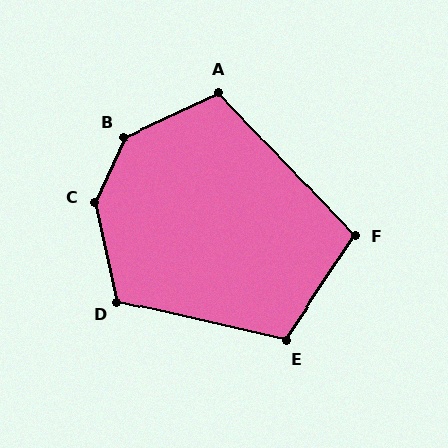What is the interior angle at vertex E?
Approximately 111 degrees (obtuse).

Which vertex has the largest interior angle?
C, at approximately 141 degrees.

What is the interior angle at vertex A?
Approximately 108 degrees (obtuse).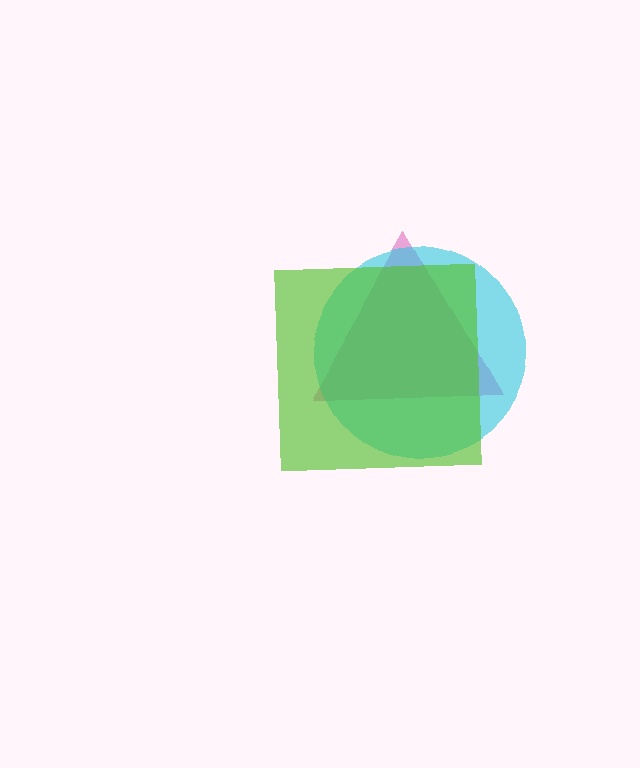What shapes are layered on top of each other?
The layered shapes are: a magenta triangle, a cyan circle, a lime square.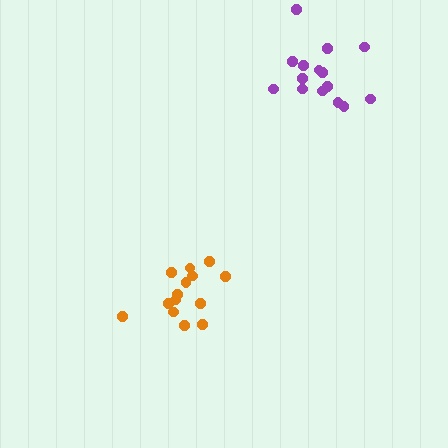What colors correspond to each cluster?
The clusters are colored: orange, purple.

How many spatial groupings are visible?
There are 2 spatial groupings.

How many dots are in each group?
Group 1: 14 dots, Group 2: 16 dots (30 total).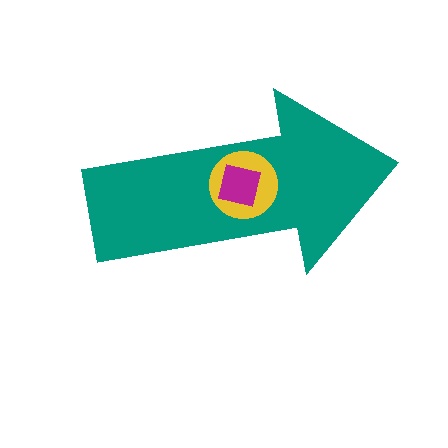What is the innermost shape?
The magenta square.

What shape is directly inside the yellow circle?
The magenta square.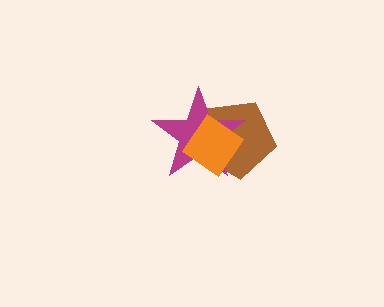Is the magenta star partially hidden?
Yes, it is partially covered by another shape.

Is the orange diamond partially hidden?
No, no other shape covers it.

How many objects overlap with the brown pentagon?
2 objects overlap with the brown pentagon.